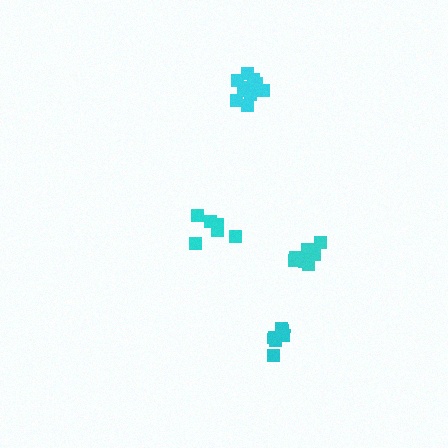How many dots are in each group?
Group 1: 10 dots, Group 2: 8 dots, Group 3: 6 dots, Group 4: 6 dots (30 total).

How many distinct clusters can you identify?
There are 4 distinct clusters.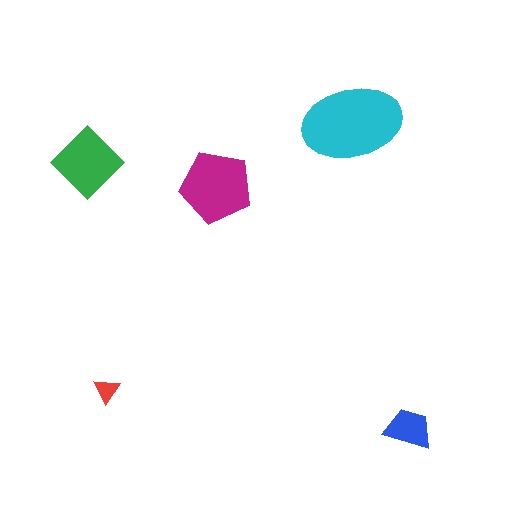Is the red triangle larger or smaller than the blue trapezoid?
Smaller.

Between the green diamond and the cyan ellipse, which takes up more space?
The cyan ellipse.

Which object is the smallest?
The red triangle.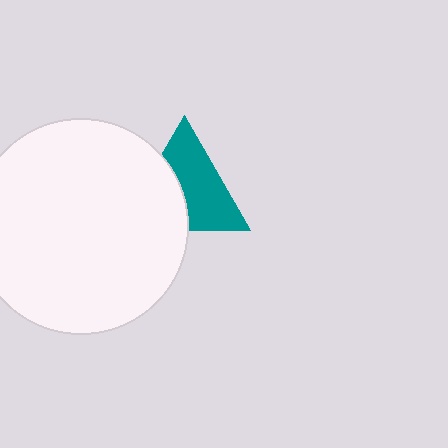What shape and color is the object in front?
The object in front is a white circle.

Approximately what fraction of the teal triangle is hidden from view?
Roughly 41% of the teal triangle is hidden behind the white circle.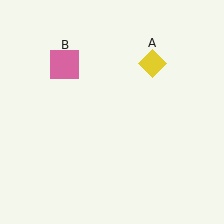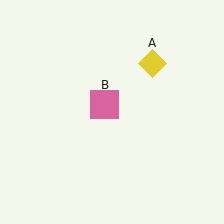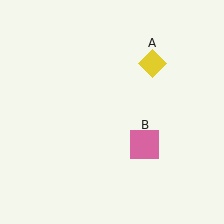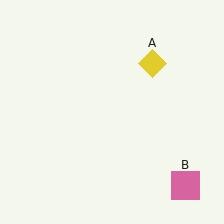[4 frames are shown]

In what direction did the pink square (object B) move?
The pink square (object B) moved down and to the right.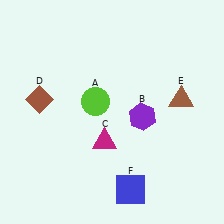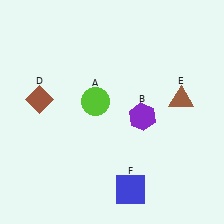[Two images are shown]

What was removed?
The magenta triangle (C) was removed in Image 2.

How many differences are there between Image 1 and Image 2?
There is 1 difference between the two images.